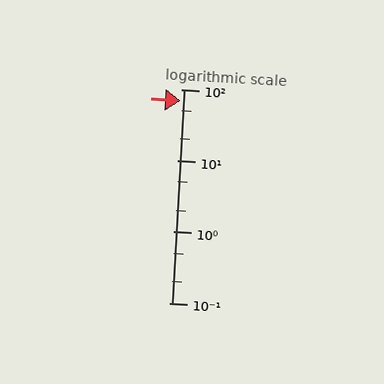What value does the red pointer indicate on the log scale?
The pointer indicates approximately 70.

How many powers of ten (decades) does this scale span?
The scale spans 3 decades, from 0.1 to 100.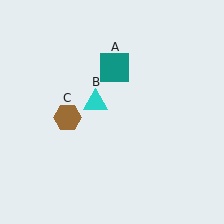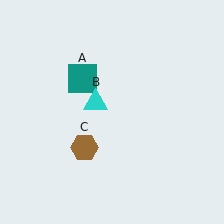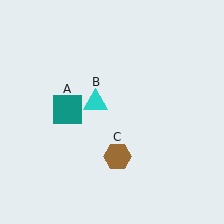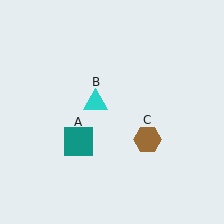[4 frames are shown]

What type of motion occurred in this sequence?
The teal square (object A), brown hexagon (object C) rotated counterclockwise around the center of the scene.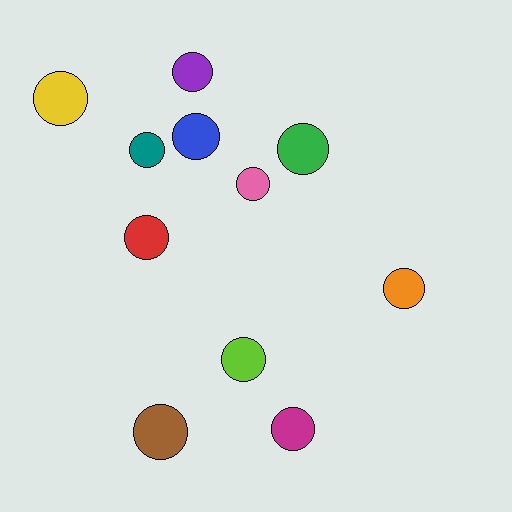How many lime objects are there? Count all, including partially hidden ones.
There is 1 lime object.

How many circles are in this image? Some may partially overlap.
There are 11 circles.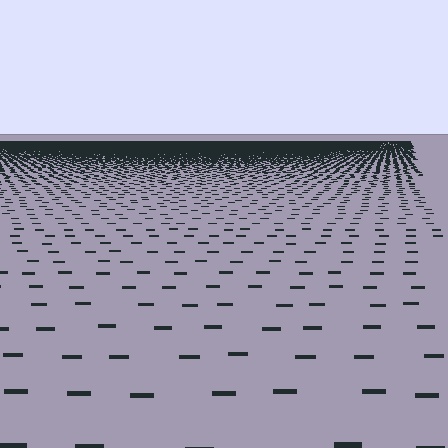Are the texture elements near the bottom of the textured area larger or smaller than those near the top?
Larger. Near the bottom, elements are closer to the viewer and appear at a bigger on-screen size.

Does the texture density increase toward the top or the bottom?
Density increases toward the top.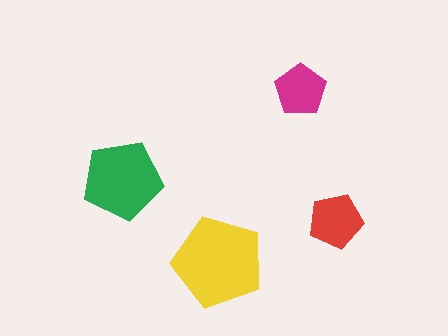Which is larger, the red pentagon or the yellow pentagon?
The yellow one.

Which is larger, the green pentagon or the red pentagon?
The green one.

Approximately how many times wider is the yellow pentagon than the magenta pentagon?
About 2 times wider.